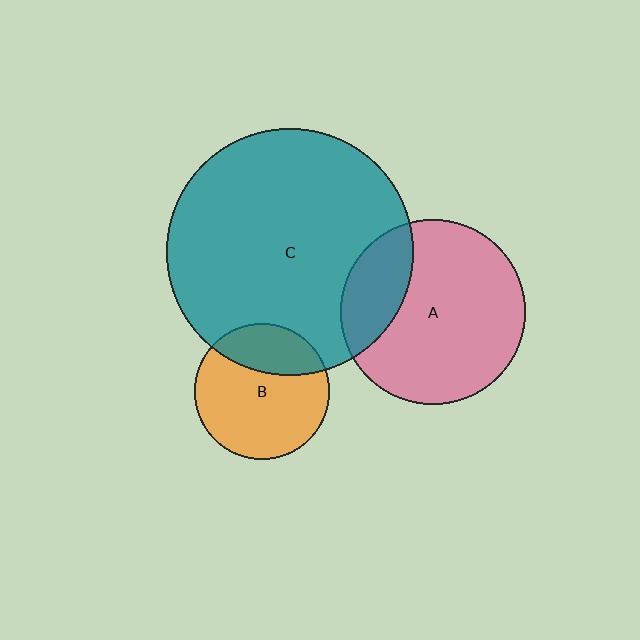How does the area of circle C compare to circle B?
Approximately 3.3 times.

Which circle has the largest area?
Circle C (teal).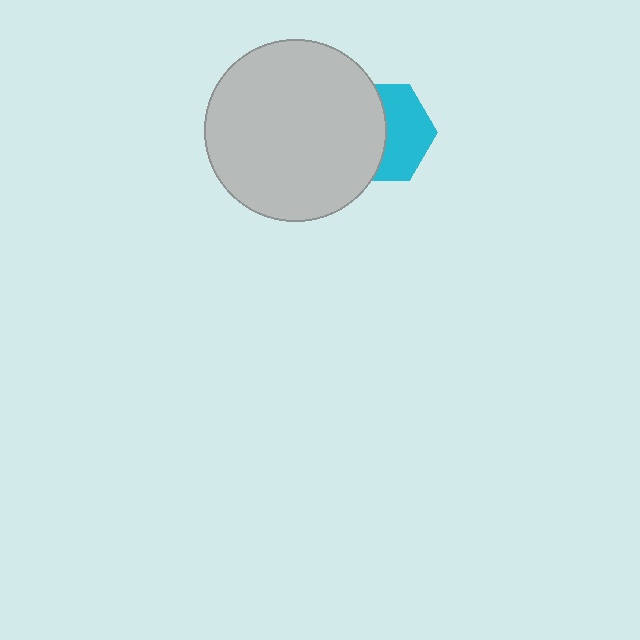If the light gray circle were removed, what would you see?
You would see the complete cyan hexagon.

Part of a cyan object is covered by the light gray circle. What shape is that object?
It is a hexagon.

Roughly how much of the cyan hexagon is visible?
About half of it is visible (roughly 50%).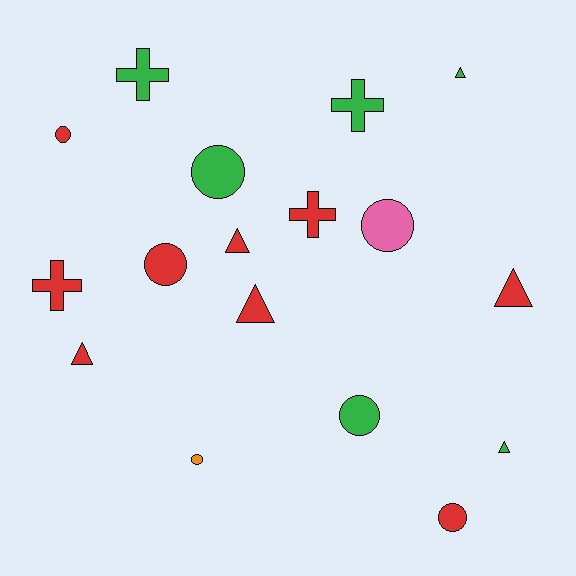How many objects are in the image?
There are 17 objects.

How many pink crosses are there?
There are no pink crosses.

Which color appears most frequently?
Red, with 9 objects.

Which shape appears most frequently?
Circle, with 7 objects.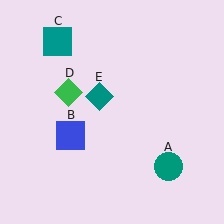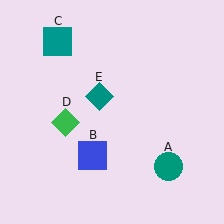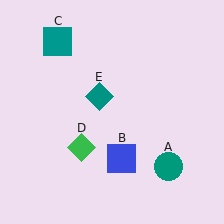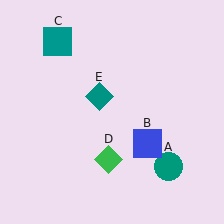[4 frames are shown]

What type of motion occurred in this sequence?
The blue square (object B), green diamond (object D) rotated counterclockwise around the center of the scene.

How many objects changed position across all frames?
2 objects changed position: blue square (object B), green diamond (object D).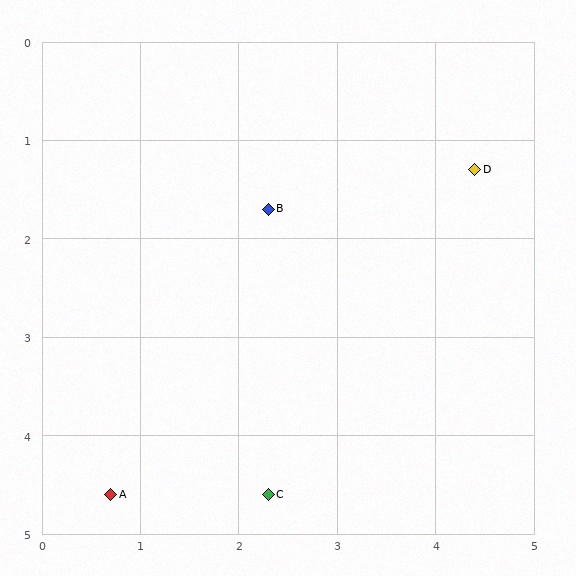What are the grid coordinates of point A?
Point A is at approximately (0.7, 4.6).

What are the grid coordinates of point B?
Point B is at approximately (2.3, 1.7).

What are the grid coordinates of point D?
Point D is at approximately (4.4, 1.3).